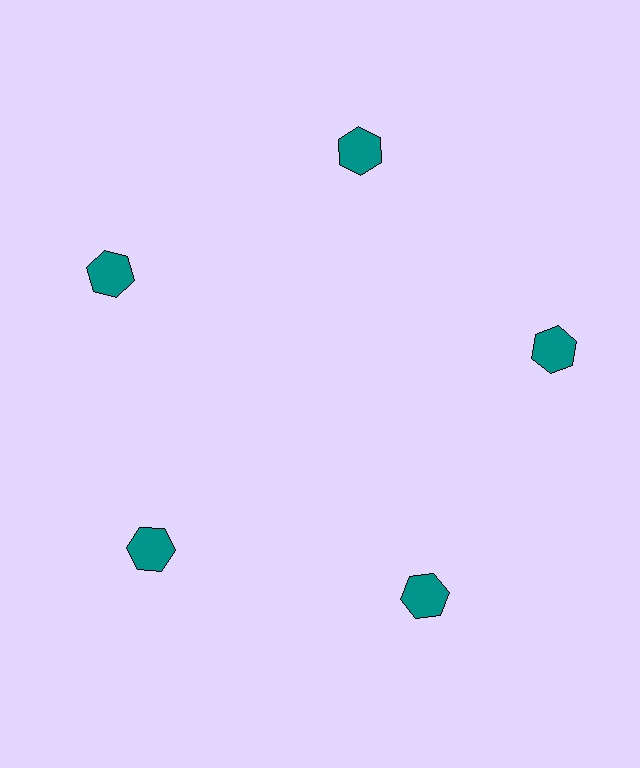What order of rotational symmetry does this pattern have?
This pattern has 5-fold rotational symmetry.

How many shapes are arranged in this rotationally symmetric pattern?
There are 5 shapes, arranged in 5 groups of 1.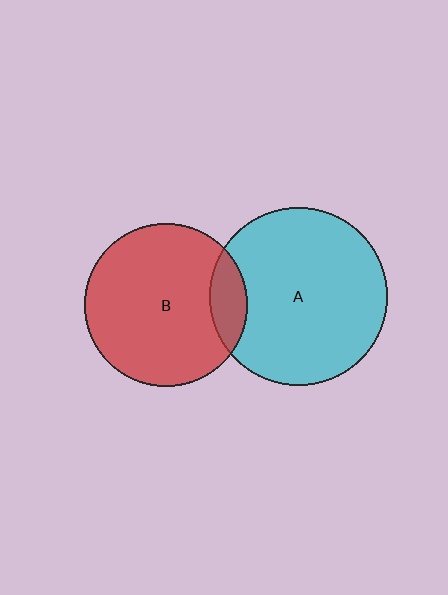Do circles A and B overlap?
Yes.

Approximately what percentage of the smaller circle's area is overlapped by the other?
Approximately 15%.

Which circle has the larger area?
Circle A (cyan).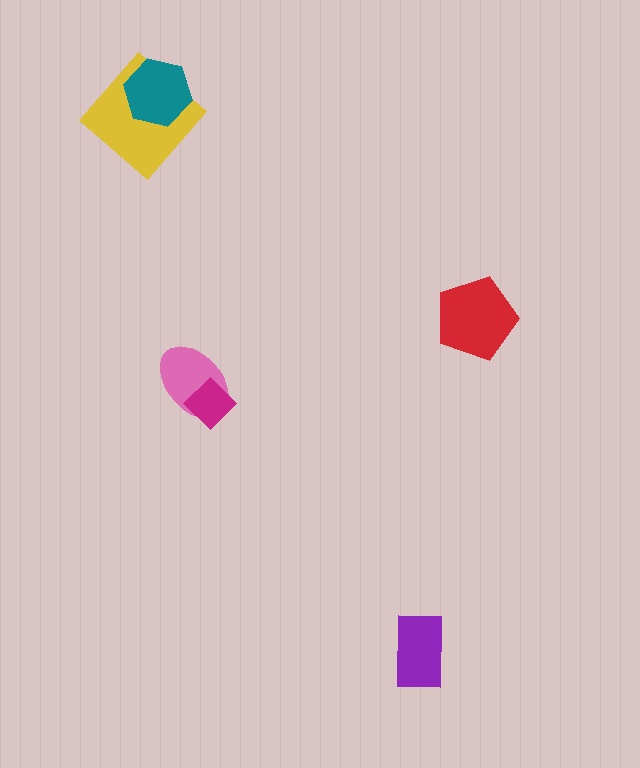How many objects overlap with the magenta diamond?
1 object overlaps with the magenta diamond.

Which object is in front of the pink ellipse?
The magenta diamond is in front of the pink ellipse.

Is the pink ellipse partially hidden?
Yes, it is partially covered by another shape.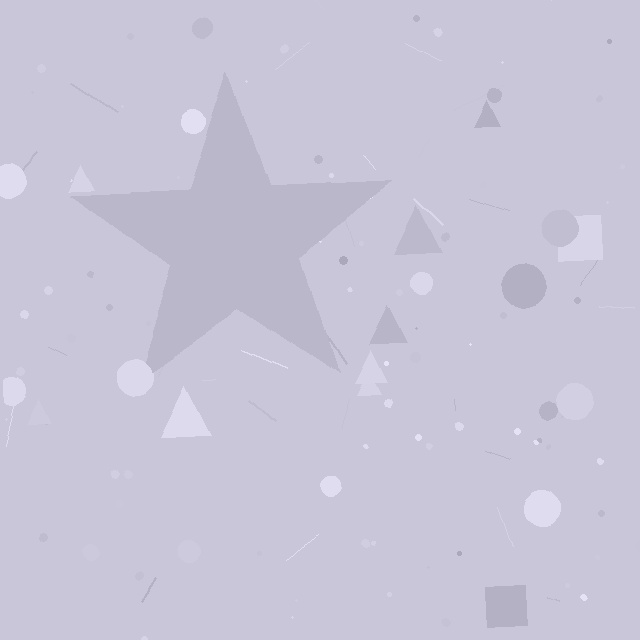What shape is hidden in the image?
A star is hidden in the image.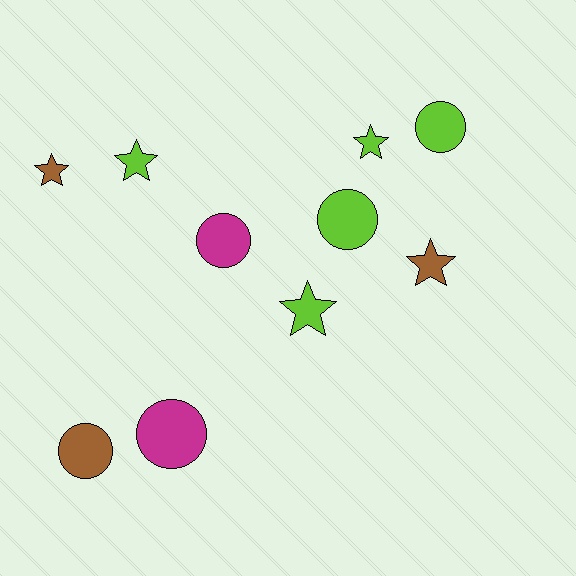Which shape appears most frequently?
Circle, with 5 objects.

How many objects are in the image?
There are 10 objects.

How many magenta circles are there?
There are 2 magenta circles.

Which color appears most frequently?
Lime, with 5 objects.